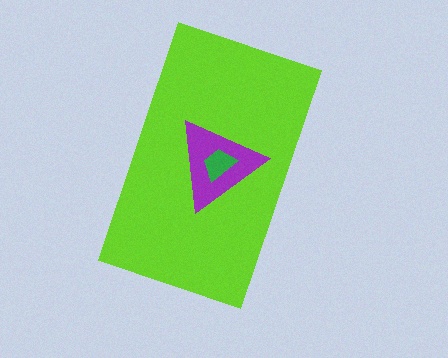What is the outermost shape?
The lime rectangle.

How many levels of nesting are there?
3.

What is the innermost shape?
The green trapezoid.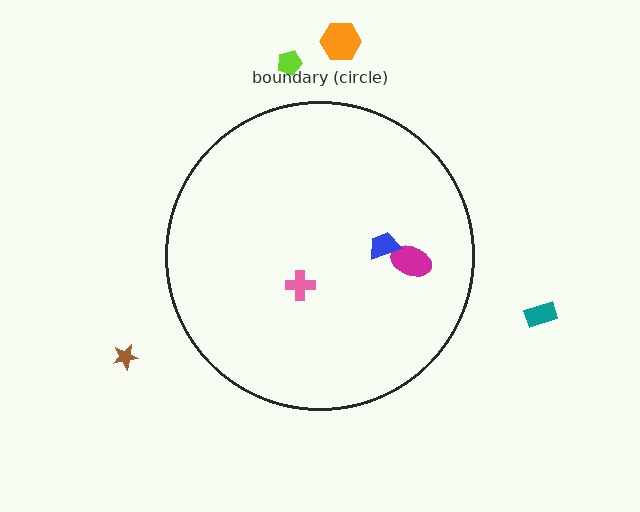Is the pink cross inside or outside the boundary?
Inside.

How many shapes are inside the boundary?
3 inside, 4 outside.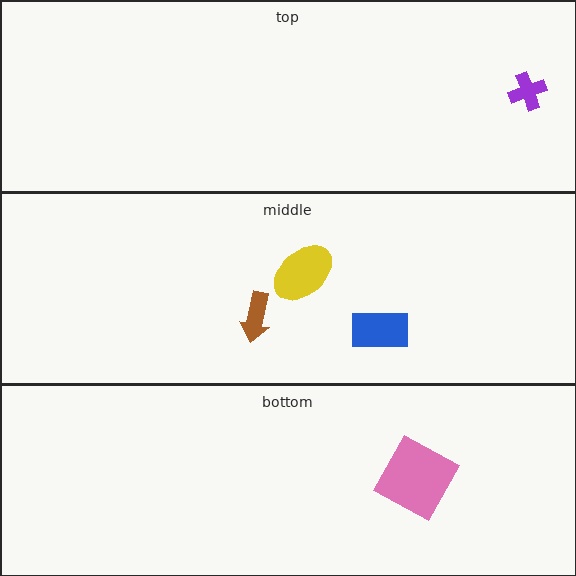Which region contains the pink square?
The bottom region.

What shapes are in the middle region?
The yellow ellipse, the brown arrow, the blue rectangle.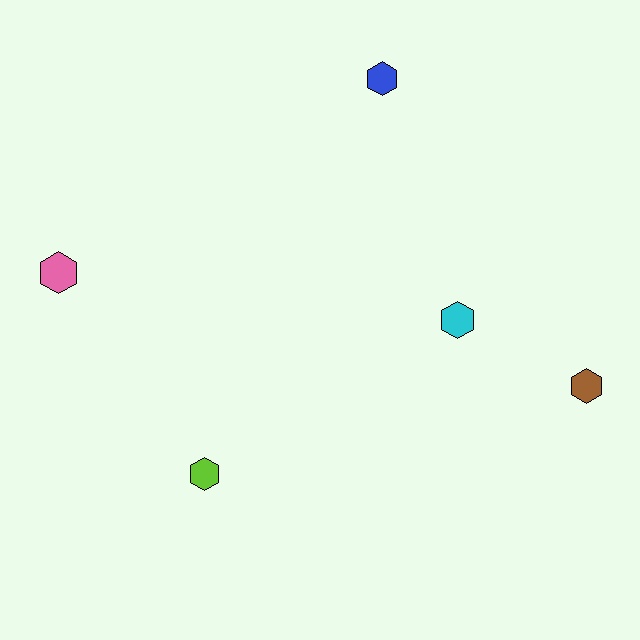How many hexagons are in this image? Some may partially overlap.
There are 5 hexagons.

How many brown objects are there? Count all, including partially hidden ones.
There is 1 brown object.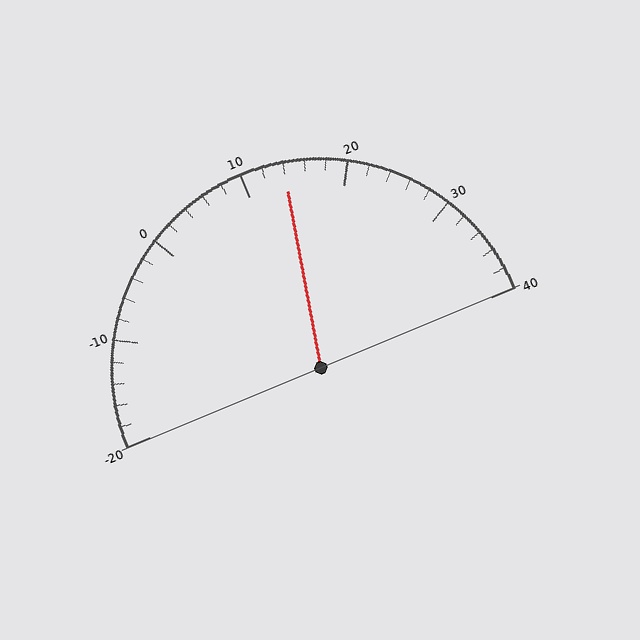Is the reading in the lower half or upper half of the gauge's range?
The reading is in the upper half of the range (-20 to 40).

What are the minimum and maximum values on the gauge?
The gauge ranges from -20 to 40.